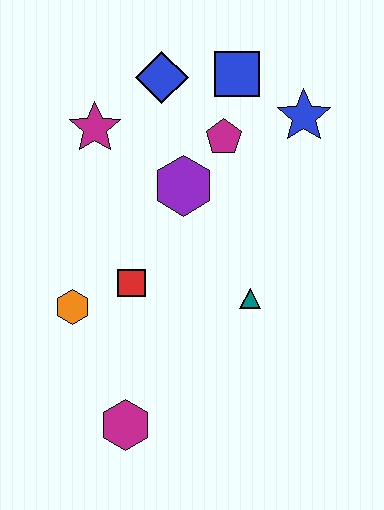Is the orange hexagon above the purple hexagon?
No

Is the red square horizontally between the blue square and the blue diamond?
No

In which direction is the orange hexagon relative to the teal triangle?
The orange hexagon is to the left of the teal triangle.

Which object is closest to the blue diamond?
The blue square is closest to the blue diamond.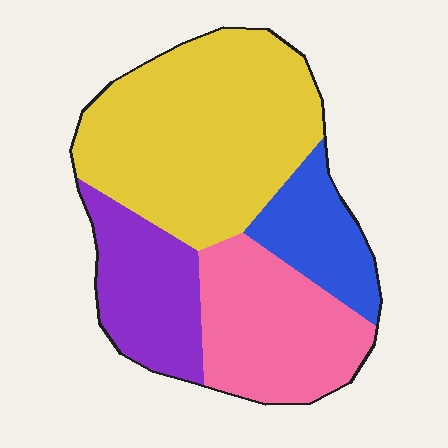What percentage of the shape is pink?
Pink covers about 25% of the shape.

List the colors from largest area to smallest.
From largest to smallest: yellow, pink, purple, blue.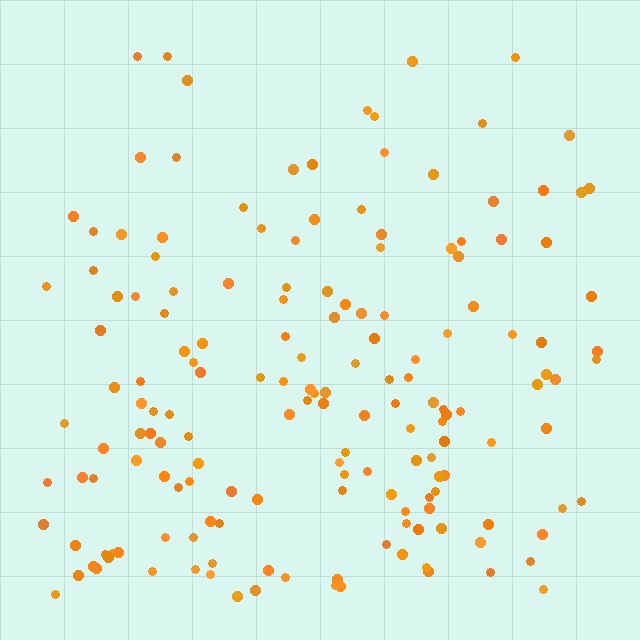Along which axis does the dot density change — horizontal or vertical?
Vertical.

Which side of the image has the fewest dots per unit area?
The top.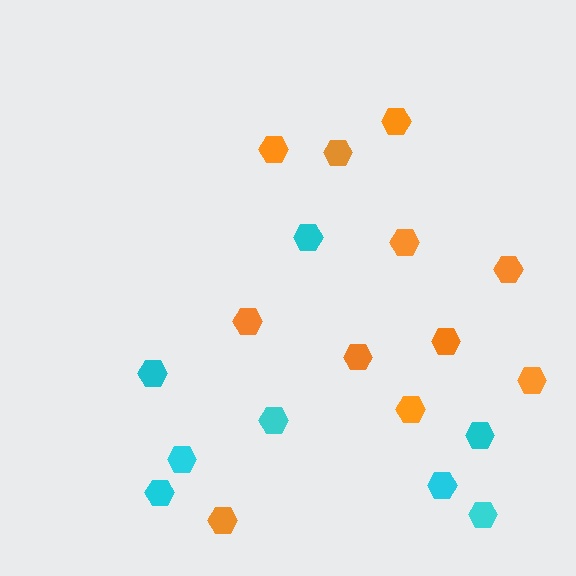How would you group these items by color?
There are 2 groups: one group of cyan hexagons (8) and one group of orange hexagons (11).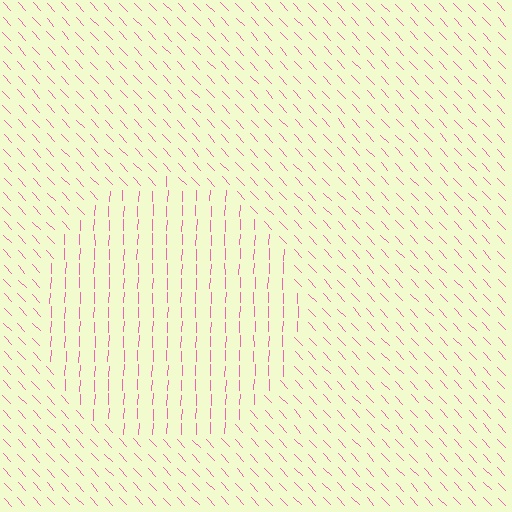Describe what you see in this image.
The image is filled with small pink line segments. A circle region in the image has lines oriented differently from the surrounding lines, creating a visible texture boundary.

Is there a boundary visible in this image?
Yes, there is a texture boundary formed by a change in line orientation.